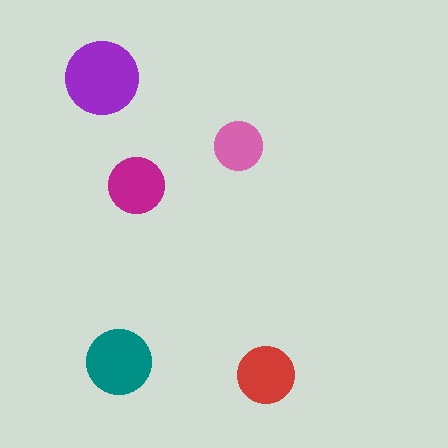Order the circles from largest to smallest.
the purple one, the teal one, the red one, the magenta one, the pink one.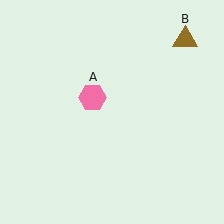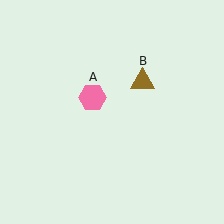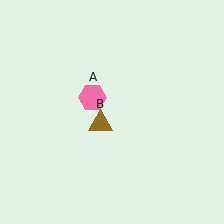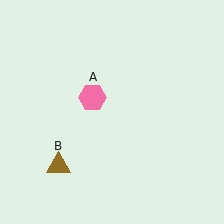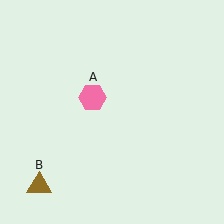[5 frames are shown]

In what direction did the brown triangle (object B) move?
The brown triangle (object B) moved down and to the left.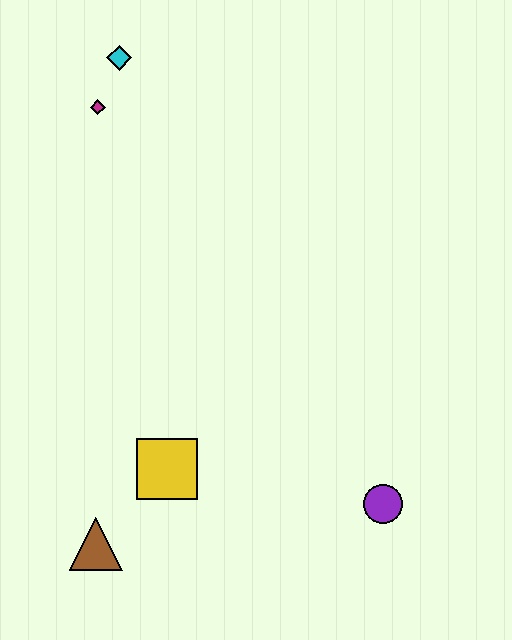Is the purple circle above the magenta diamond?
No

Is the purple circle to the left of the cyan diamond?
No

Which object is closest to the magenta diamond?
The cyan diamond is closest to the magenta diamond.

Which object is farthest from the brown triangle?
The cyan diamond is farthest from the brown triangle.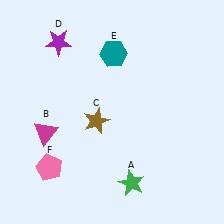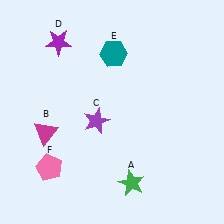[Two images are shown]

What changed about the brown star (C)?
In Image 1, C is brown. In Image 2, it changed to purple.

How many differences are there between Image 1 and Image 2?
There is 1 difference between the two images.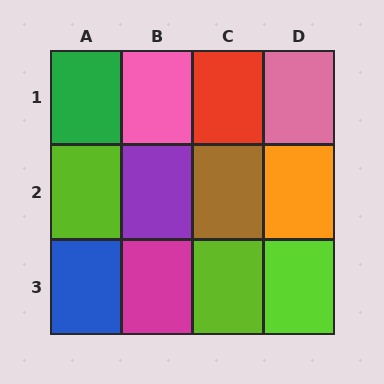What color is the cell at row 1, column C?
Red.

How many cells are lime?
3 cells are lime.